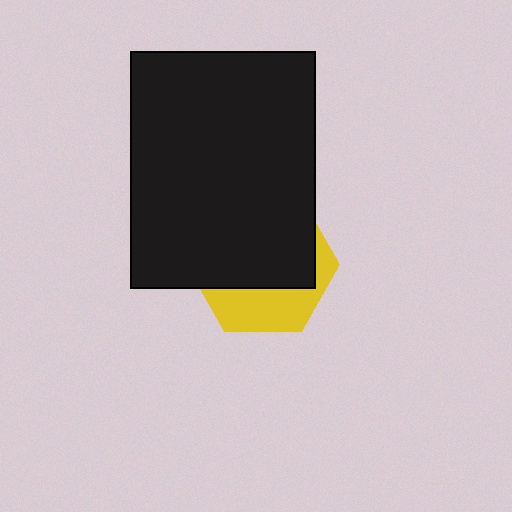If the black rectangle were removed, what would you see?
You would see the complete yellow hexagon.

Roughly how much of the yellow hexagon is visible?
A small part of it is visible (roughly 34%).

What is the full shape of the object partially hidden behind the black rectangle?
The partially hidden object is a yellow hexagon.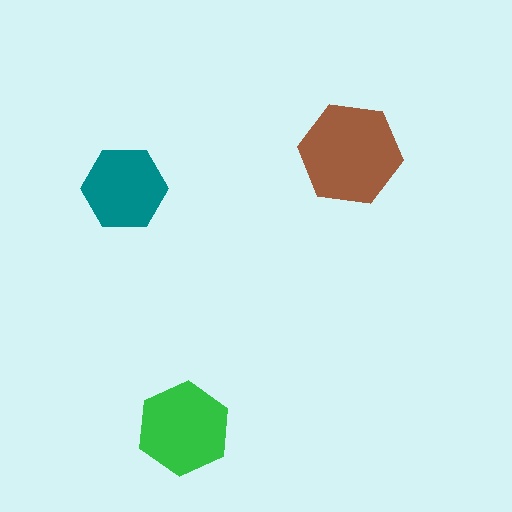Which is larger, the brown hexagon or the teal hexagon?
The brown one.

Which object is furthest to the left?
The teal hexagon is leftmost.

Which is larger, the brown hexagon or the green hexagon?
The brown one.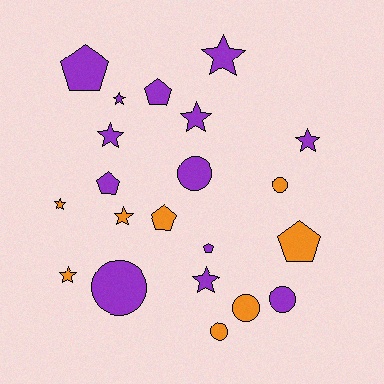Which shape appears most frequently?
Star, with 9 objects.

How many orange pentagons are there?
There are 2 orange pentagons.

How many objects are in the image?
There are 21 objects.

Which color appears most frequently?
Purple, with 13 objects.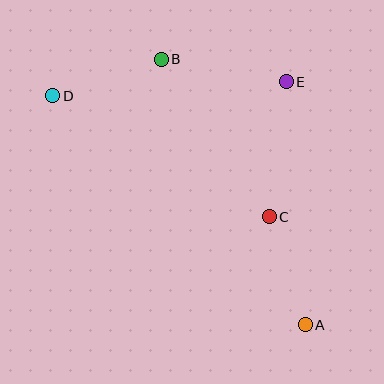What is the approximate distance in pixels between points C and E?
The distance between C and E is approximately 136 pixels.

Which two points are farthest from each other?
Points A and D are farthest from each other.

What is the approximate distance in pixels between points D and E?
The distance between D and E is approximately 234 pixels.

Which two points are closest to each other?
Points A and C are closest to each other.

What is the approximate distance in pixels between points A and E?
The distance between A and E is approximately 243 pixels.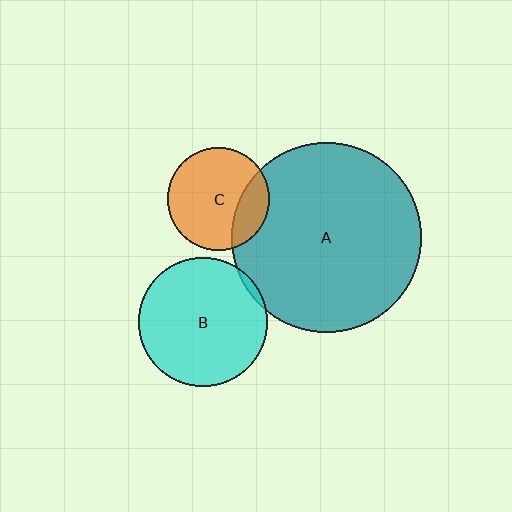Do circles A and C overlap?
Yes.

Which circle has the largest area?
Circle A (teal).